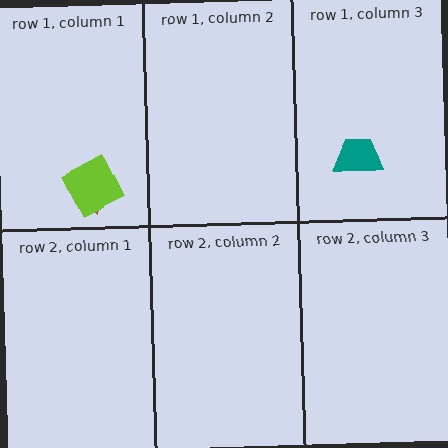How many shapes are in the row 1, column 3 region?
1.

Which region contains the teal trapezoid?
The row 1, column 3 region.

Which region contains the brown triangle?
The row 1, column 1 region.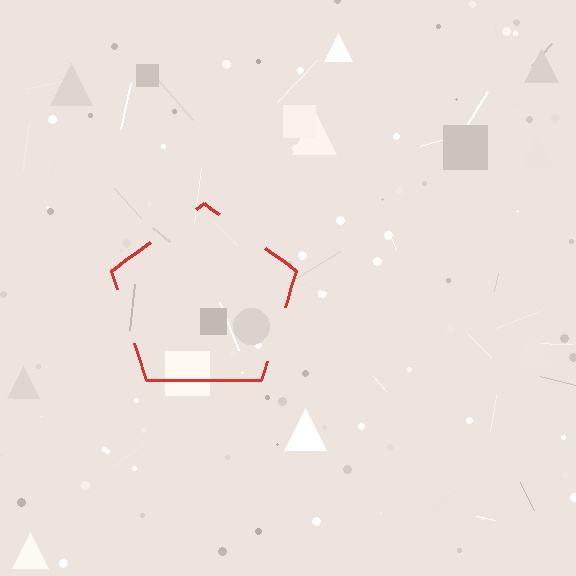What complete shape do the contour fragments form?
The contour fragments form a pentagon.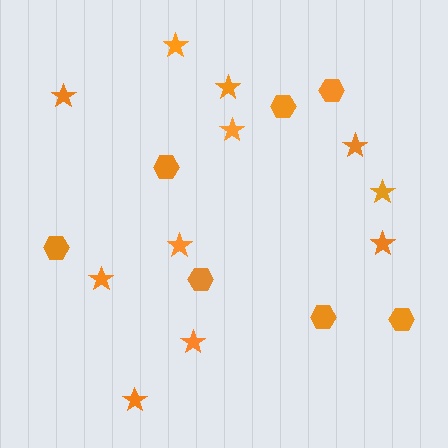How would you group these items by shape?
There are 2 groups: one group of stars (11) and one group of hexagons (7).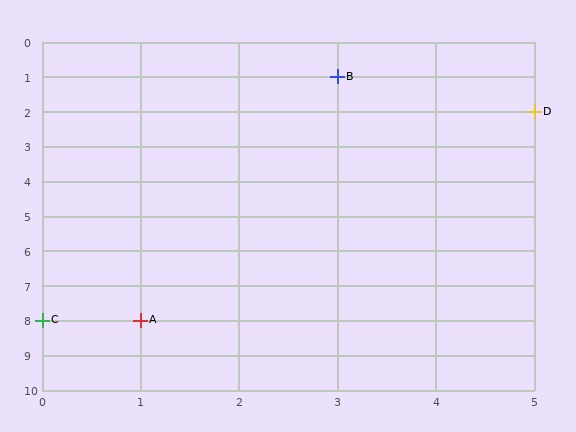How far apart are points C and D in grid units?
Points C and D are 5 columns and 6 rows apart (about 7.8 grid units diagonally).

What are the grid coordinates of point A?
Point A is at grid coordinates (1, 8).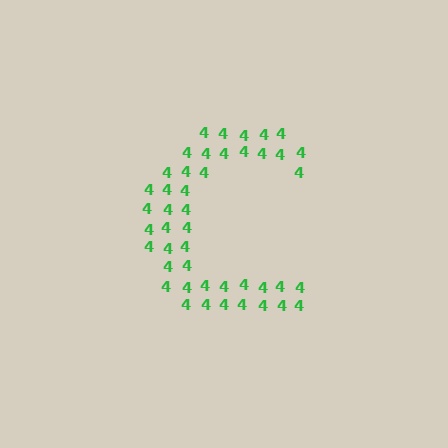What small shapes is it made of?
It is made of small digit 4's.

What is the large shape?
The large shape is the letter C.